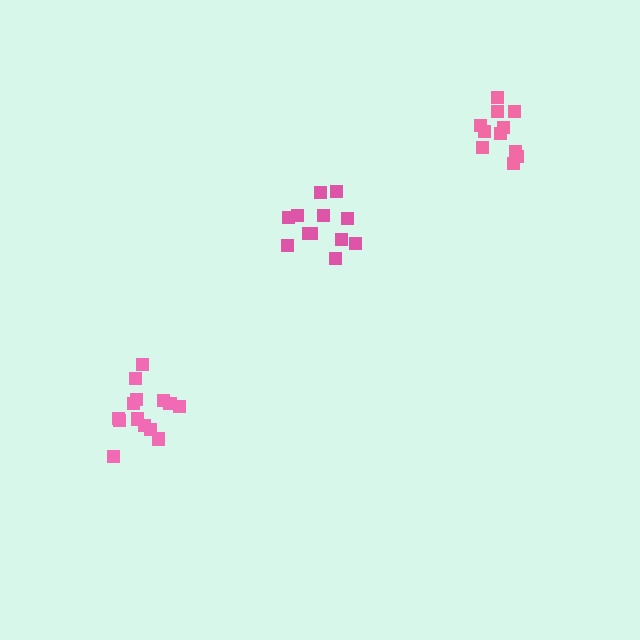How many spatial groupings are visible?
There are 3 spatial groupings.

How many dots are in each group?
Group 1: 12 dots, Group 2: 15 dots, Group 3: 11 dots (38 total).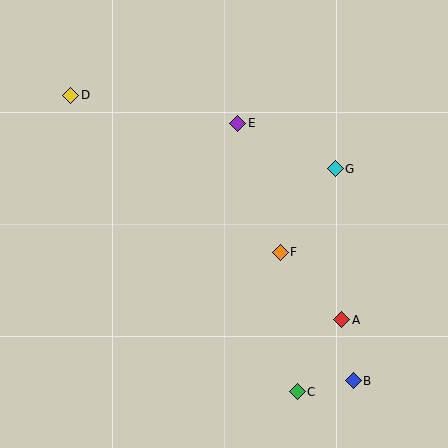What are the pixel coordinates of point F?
Point F is at (280, 252).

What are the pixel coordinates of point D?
Point D is at (71, 95).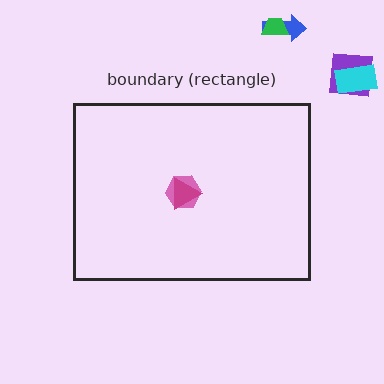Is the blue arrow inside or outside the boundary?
Outside.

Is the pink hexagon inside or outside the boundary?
Inside.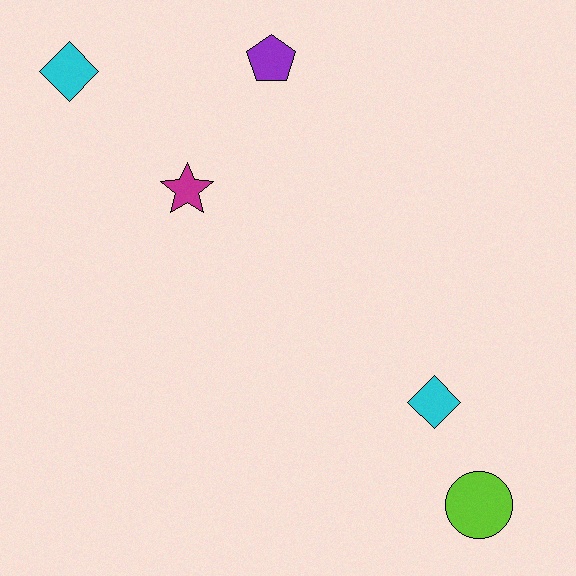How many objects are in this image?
There are 5 objects.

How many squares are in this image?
There are no squares.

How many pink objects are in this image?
There are no pink objects.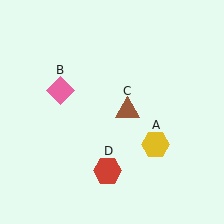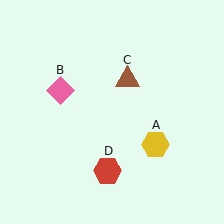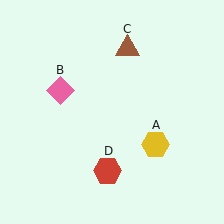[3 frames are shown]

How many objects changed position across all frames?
1 object changed position: brown triangle (object C).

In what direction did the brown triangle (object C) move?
The brown triangle (object C) moved up.